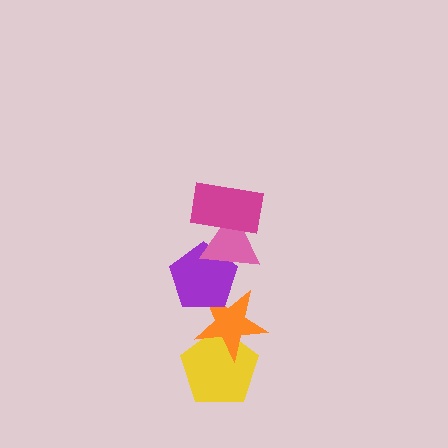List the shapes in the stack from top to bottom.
From top to bottom: the magenta rectangle, the pink triangle, the purple pentagon, the orange star, the yellow pentagon.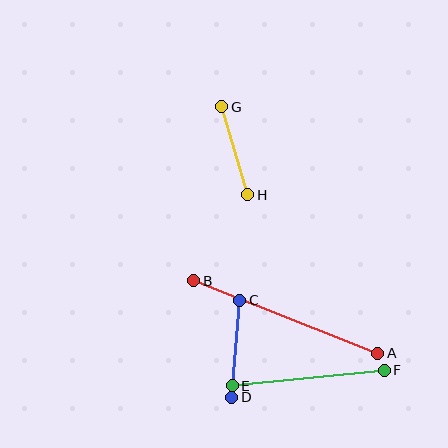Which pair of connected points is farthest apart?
Points A and B are farthest apart.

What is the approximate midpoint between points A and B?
The midpoint is at approximately (286, 317) pixels.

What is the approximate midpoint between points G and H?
The midpoint is at approximately (235, 151) pixels.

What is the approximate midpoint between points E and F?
The midpoint is at approximately (308, 378) pixels.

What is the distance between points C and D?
The distance is approximately 98 pixels.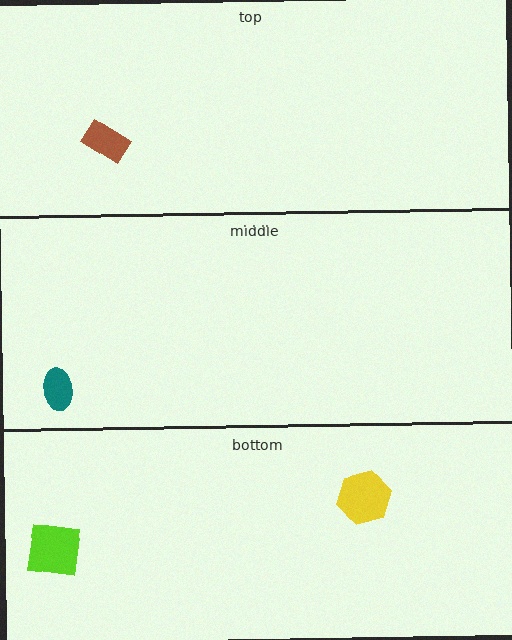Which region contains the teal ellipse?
The middle region.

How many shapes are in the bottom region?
2.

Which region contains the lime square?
The bottom region.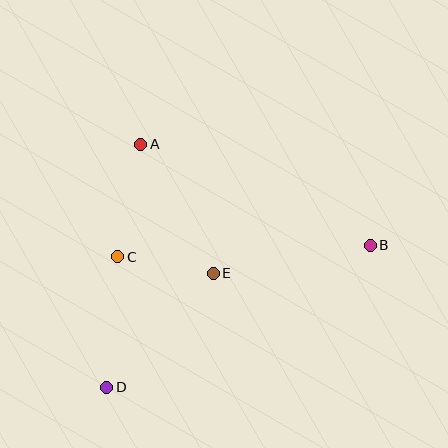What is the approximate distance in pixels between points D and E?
The distance between D and E is approximately 156 pixels.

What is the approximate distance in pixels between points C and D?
The distance between C and D is approximately 131 pixels.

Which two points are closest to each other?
Points C and E are closest to each other.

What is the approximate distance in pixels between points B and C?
The distance between B and C is approximately 253 pixels.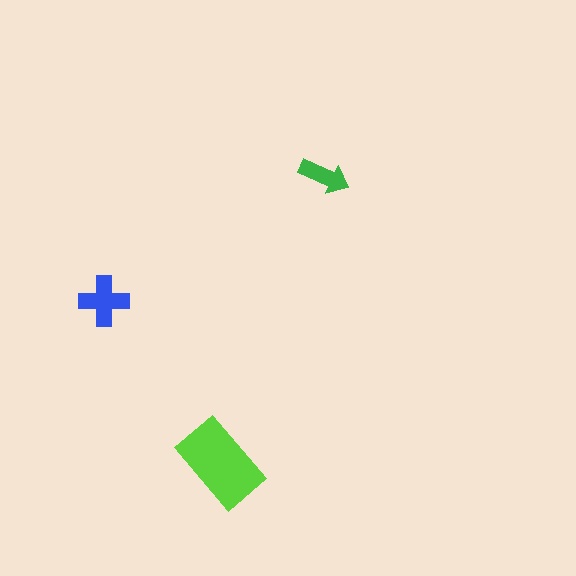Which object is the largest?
The lime rectangle.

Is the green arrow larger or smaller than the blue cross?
Smaller.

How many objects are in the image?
There are 3 objects in the image.